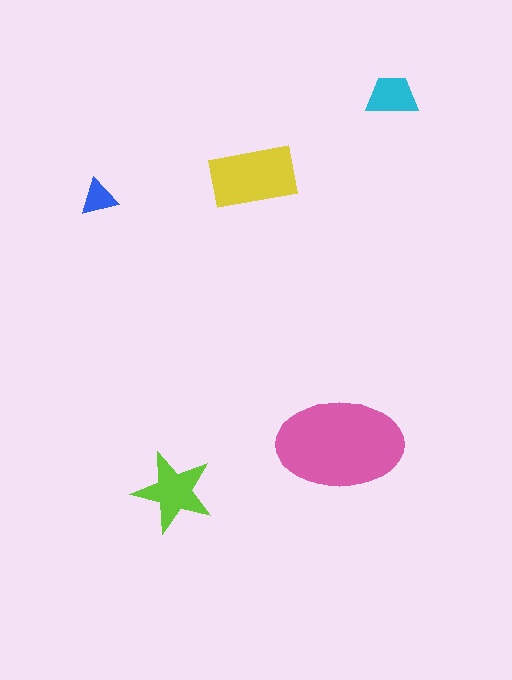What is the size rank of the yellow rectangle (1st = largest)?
2nd.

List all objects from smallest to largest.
The blue triangle, the cyan trapezoid, the lime star, the yellow rectangle, the pink ellipse.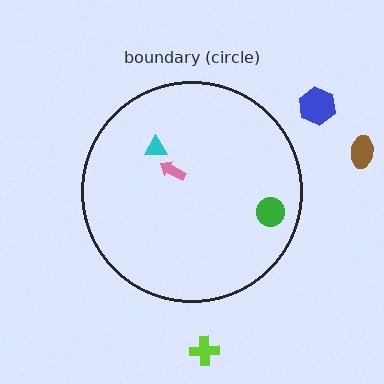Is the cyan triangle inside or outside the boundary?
Inside.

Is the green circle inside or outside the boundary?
Inside.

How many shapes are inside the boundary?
3 inside, 3 outside.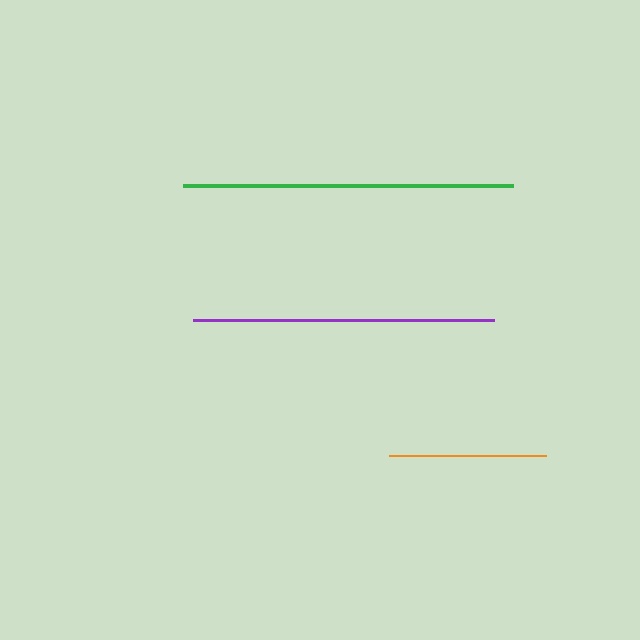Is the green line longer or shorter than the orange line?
The green line is longer than the orange line.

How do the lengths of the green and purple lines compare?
The green and purple lines are approximately the same length.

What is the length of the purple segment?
The purple segment is approximately 302 pixels long.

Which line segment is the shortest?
The orange line is the shortest at approximately 158 pixels.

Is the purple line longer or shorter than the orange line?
The purple line is longer than the orange line.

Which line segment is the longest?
The green line is the longest at approximately 330 pixels.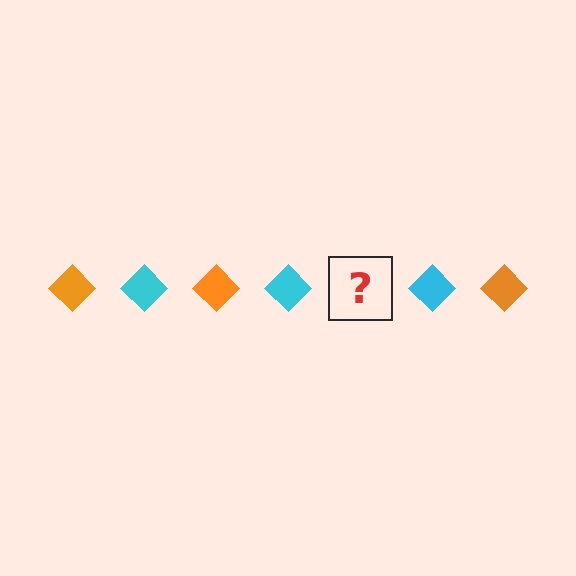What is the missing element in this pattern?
The missing element is an orange diamond.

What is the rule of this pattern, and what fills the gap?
The rule is that the pattern cycles through orange, cyan diamonds. The gap should be filled with an orange diamond.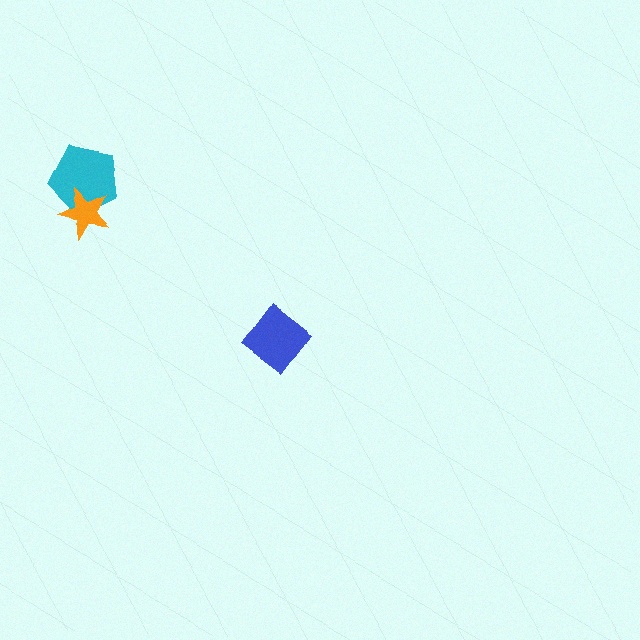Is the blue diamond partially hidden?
No, no other shape covers it.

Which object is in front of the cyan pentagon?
The orange star is in front of the cyan pentagon.